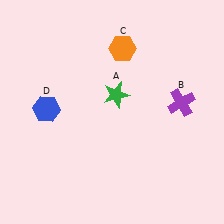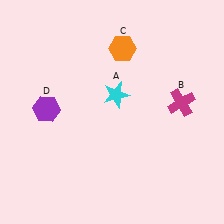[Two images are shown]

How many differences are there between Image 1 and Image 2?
There are 3 differences between the two images.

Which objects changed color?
A changed from green to cyan. B changed from purple to magenta. D changed from blue to purple.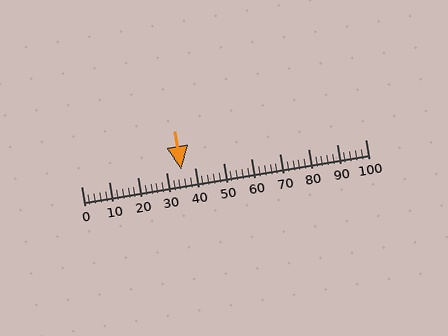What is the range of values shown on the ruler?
The ruler shows values from 0 to 100.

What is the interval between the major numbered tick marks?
The major tick marks are spaced 10 units apart.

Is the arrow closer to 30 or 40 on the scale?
The arrow is closer to 40.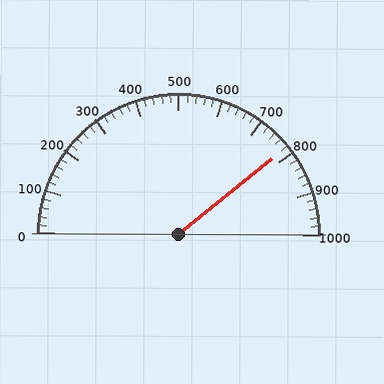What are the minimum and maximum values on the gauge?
The gauge ranges from 0 to 1000.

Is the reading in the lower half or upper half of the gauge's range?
The reading is in the upper half of the range (0 to 1000).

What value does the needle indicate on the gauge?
The needle indicates approximately 780.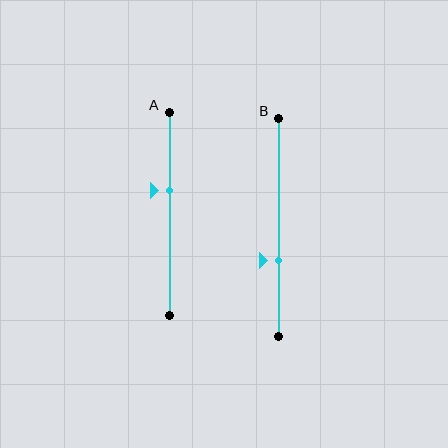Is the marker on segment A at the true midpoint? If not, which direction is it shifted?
No, the marker on segment A is shifted upward by about 12% of the segment length.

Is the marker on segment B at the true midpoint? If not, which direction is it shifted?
No, the marker on segment B is shifted downward by about 15% of the segment length.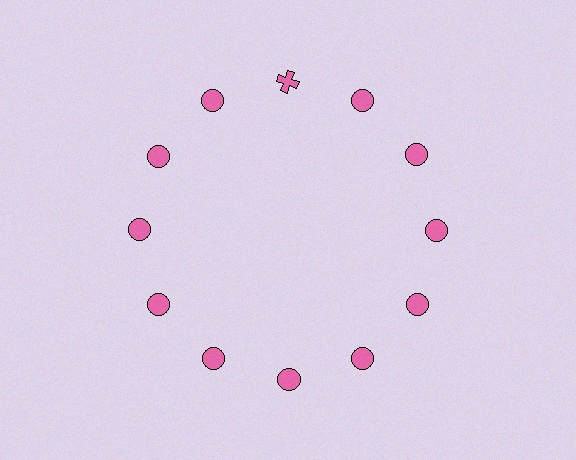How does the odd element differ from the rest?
It has a different shape: cross instead of circle.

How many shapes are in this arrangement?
There are 12 shapes arranged in a ring pattern.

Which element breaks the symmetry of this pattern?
The pink cross at roughly the 12 o'clock position breaks the symmetry. All other shapes are pink circles.